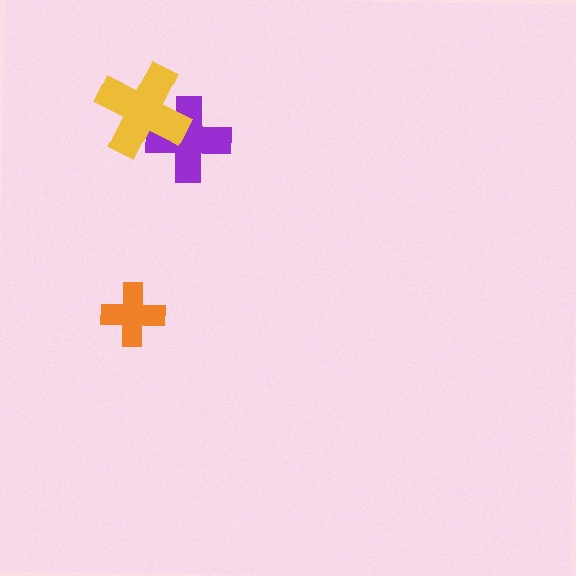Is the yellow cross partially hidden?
No, no other shape covers it.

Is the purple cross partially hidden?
Yes, it is partially covered by another shape.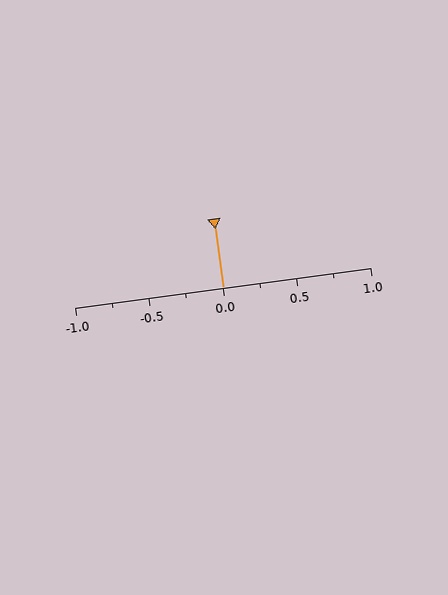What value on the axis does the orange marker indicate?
The marker indicates approximately 0.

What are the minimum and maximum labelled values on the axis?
The axis runs from -1.0 to 1.0.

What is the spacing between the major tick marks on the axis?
The major ticks are spaced 0.5 apart.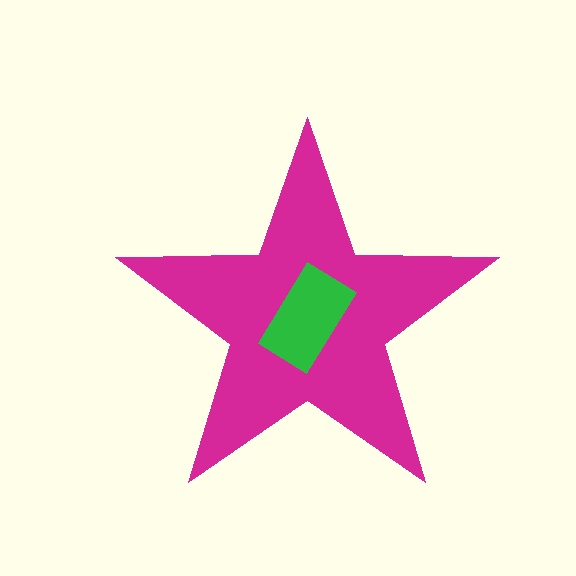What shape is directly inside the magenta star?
The green rectangle.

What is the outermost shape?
The magenta star.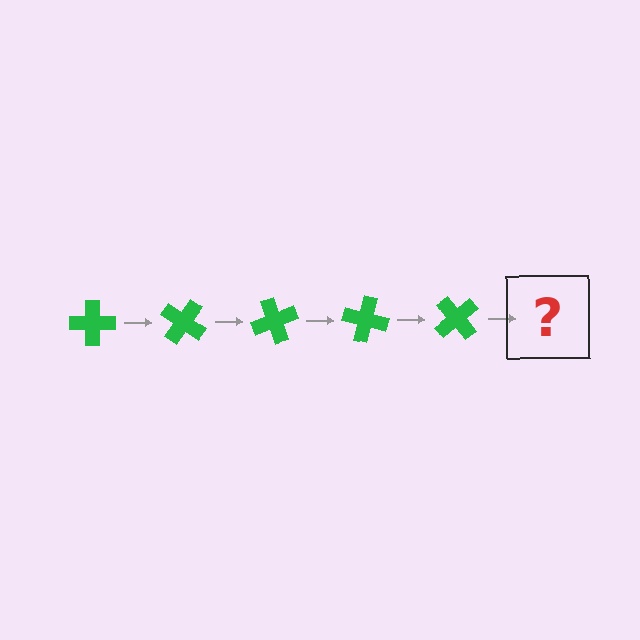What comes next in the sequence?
The next element should be a green cross rotated 175 degrees.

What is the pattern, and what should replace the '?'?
The pattern is that the cross rotates 35 degrees each step. The '?' should be a green cross rotated 175 degrees.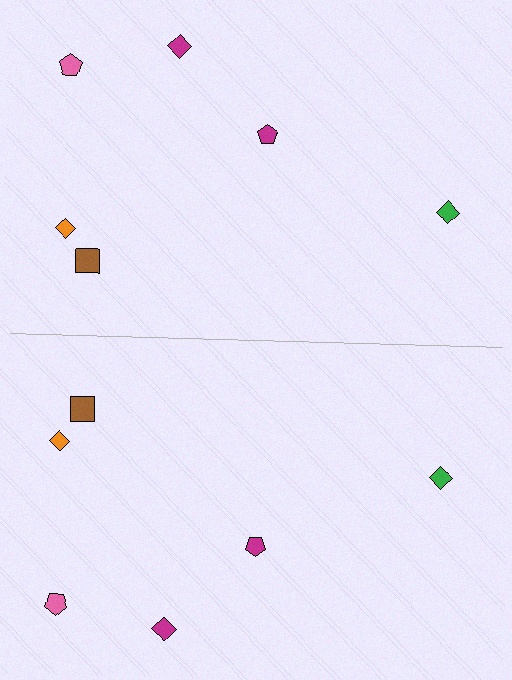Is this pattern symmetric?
Yes, this pattern has bilateral (reflection) symmetry.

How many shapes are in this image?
There are 12 shapes in this image.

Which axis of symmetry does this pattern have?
The pattern has a horizontal axis of symmetry running through the center of the image.